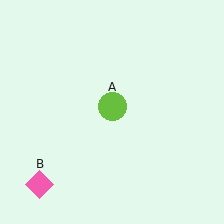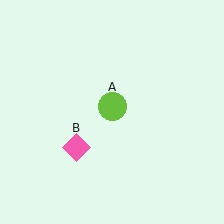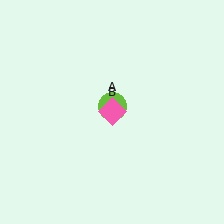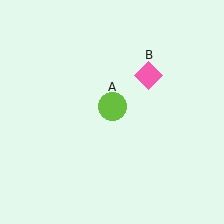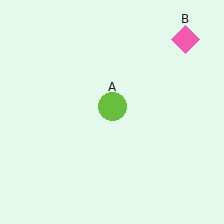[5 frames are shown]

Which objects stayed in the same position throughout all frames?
Lime circle (object A) remained stationary.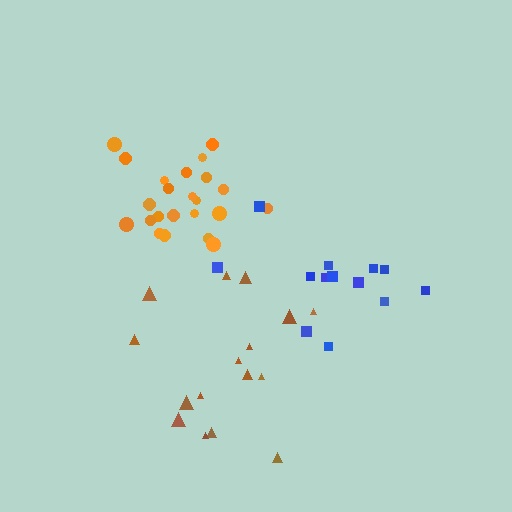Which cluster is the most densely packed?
Orange.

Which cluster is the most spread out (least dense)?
Blue.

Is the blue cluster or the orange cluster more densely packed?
Orange.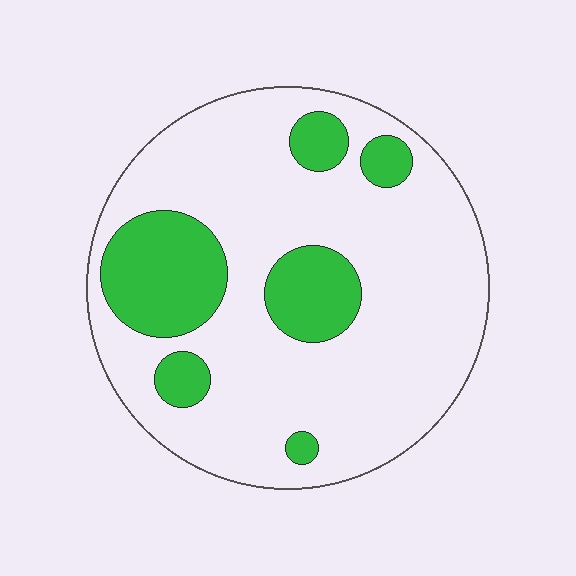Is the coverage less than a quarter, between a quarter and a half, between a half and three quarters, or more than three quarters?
Less than a quarter.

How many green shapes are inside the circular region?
6.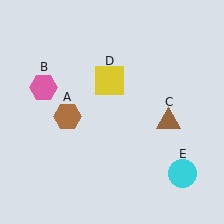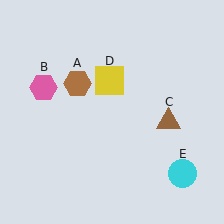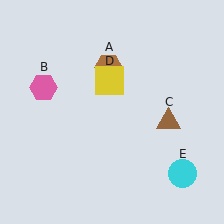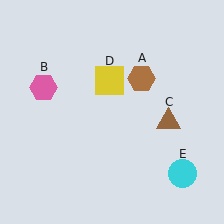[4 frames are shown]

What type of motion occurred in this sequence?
The brown hexagon (object A) rotated clockwise around the center of the scene.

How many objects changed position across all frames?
1 object changed position: brown hexagon (object A).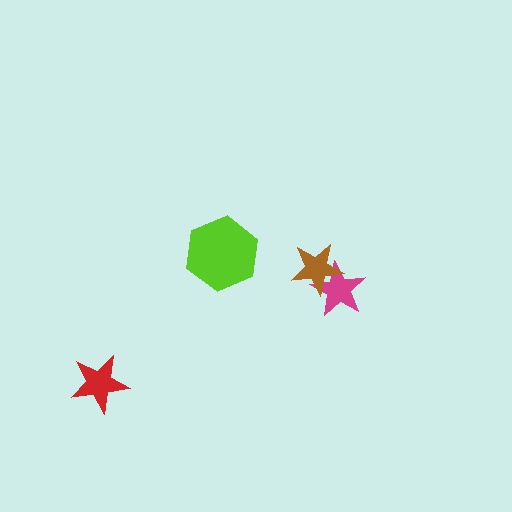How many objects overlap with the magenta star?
1 object overlaps with the magenta star.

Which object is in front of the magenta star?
The brown star is in front of the magenta star.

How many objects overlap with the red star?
0 objects overlap with the red star.